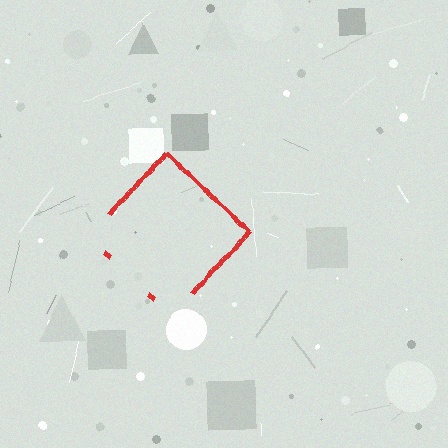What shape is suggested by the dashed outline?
The dashed outline suggests a diamond.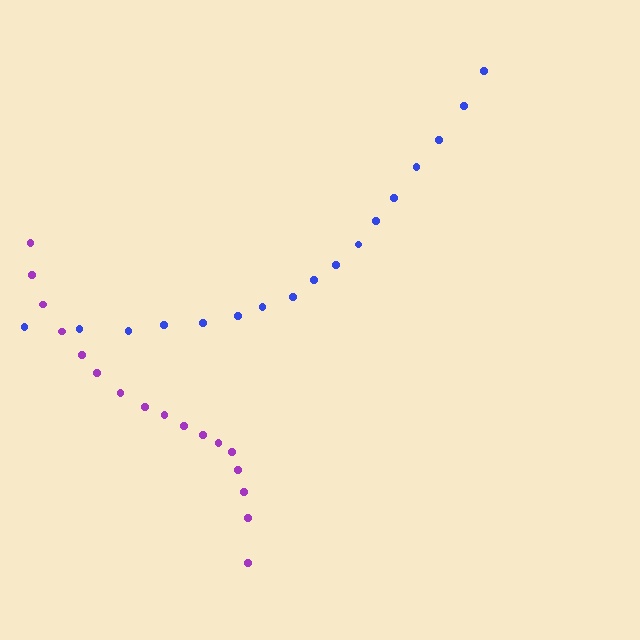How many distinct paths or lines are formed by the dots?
There are 2 distinct paths.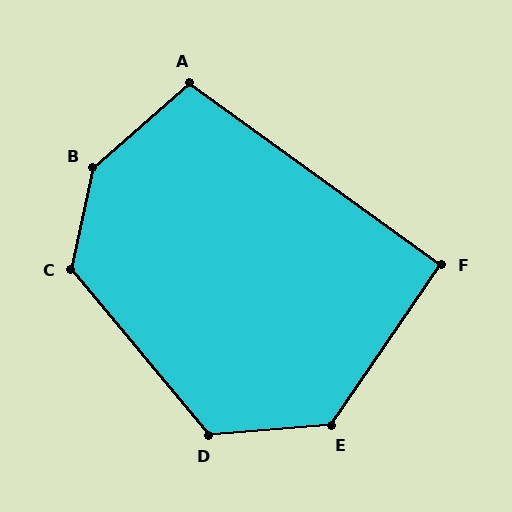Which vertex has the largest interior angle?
B, at approximately 143 degrees.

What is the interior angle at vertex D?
Approximately 125 degrees (obtuse).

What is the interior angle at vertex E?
Approximately 129 degrees (obtuse).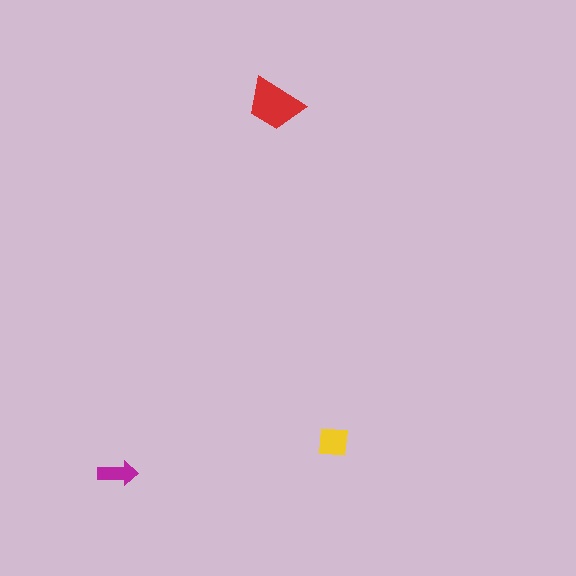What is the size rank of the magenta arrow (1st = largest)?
3rd.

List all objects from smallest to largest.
The magenta arrow, the yellow square, the red trapezoid.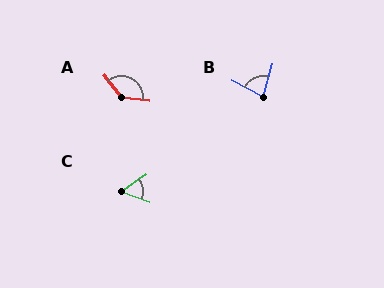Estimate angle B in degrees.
Approximately 77 degrees.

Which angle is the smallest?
C, at approximately 55 degrees.